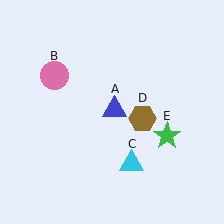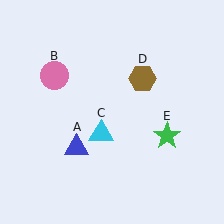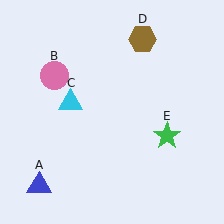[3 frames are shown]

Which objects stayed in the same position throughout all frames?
Pink circle (object B) and green star (object E) remained stationary.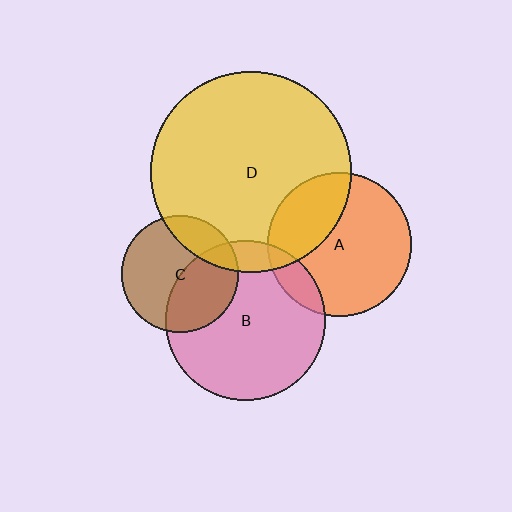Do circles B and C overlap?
Yes.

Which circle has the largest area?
Circle D (yellow).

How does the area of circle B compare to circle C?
Approximately 1.8 times.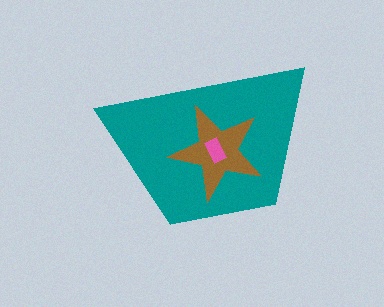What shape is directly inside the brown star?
The pink rectangle.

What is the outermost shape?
The teal trapezoid.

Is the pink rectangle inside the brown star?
Yes.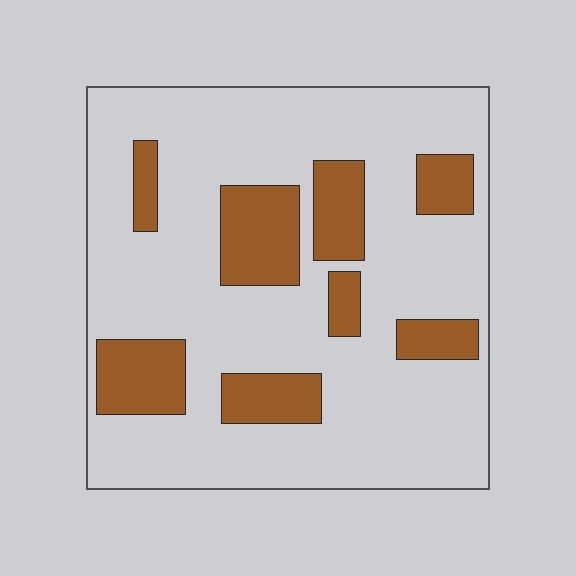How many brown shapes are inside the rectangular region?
8.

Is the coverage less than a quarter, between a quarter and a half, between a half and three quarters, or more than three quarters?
Less than a quarter.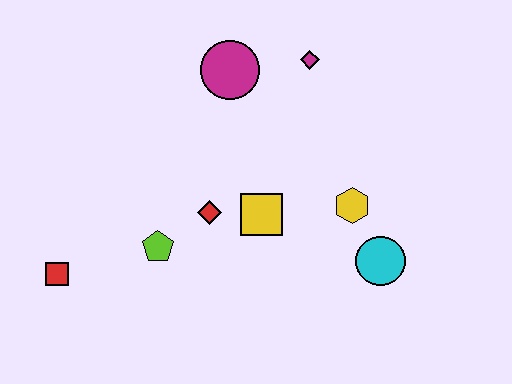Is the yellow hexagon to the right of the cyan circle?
No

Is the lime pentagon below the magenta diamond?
Yes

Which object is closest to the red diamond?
The yellow square is closest to the red diamond.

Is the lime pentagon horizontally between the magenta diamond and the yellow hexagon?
No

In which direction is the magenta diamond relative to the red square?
The magenta diamond is to the right of the red square.